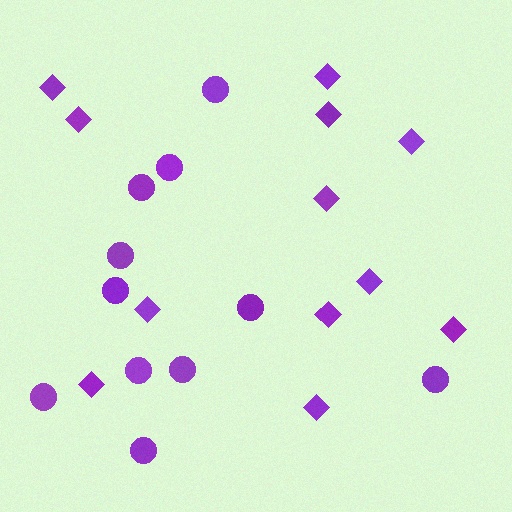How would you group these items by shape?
There are 2 groups: one group of diamonds (12) and one group of circles (11).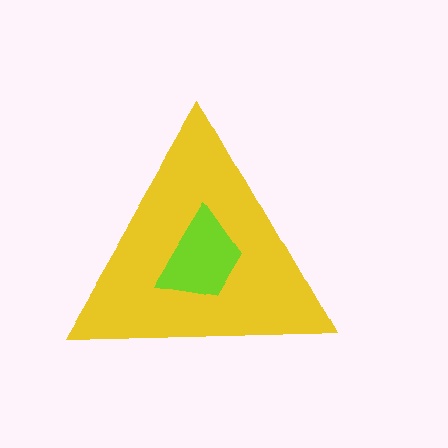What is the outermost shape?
The yellow triangle.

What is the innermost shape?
The lime trapezoid.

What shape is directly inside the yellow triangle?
The lime trapezoid.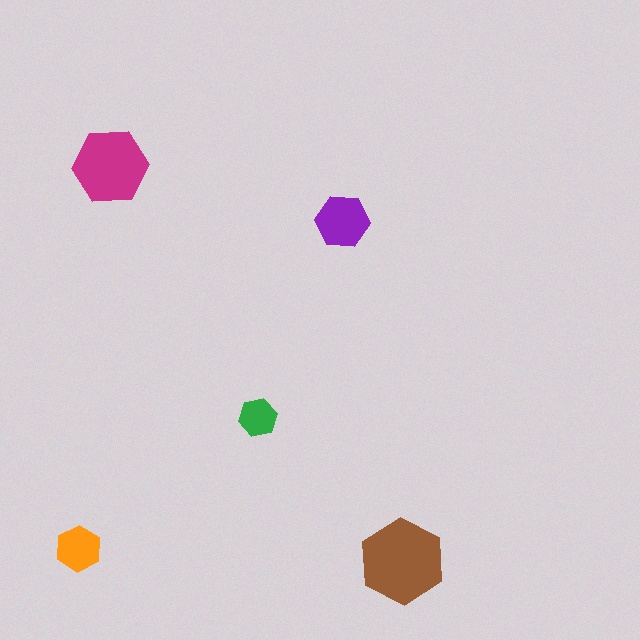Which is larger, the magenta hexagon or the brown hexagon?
The brown one.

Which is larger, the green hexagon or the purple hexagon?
The purple one.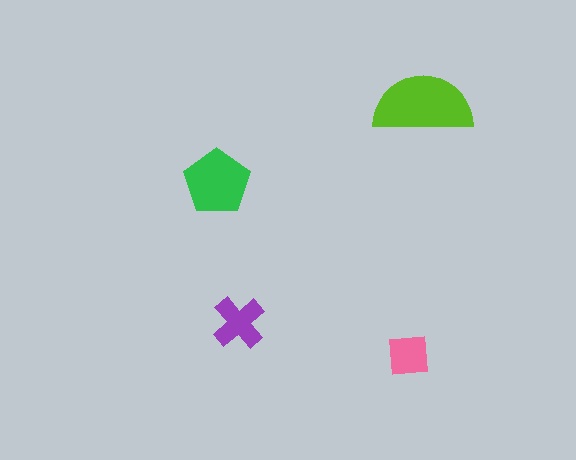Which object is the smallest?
The pink square.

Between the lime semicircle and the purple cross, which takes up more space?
The lime semicircle.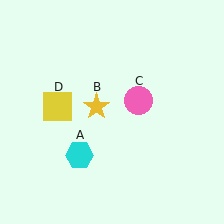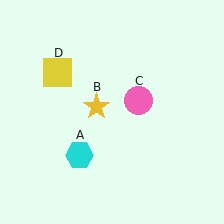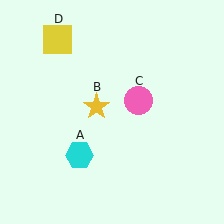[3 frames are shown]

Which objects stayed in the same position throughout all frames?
Cyan hexagon (object A) and yellow star (object B) and pink circle (object C) remained stationary.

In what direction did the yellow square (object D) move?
The yellow square (object D) moved up.